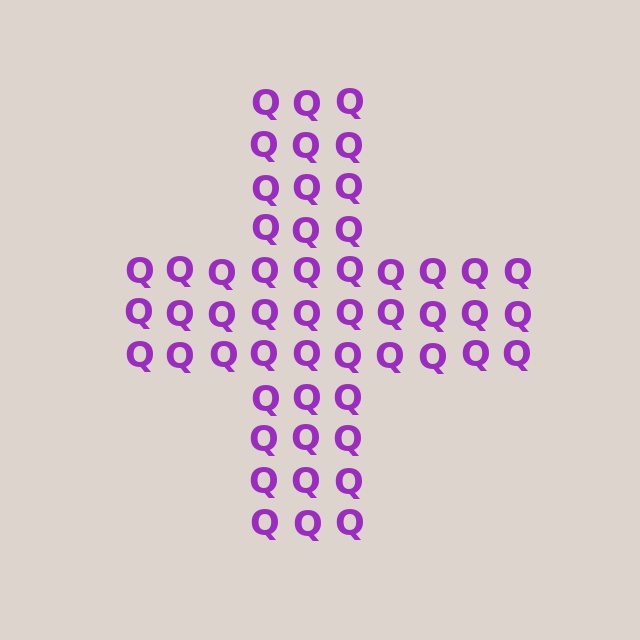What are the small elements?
The small elements are letter Q's.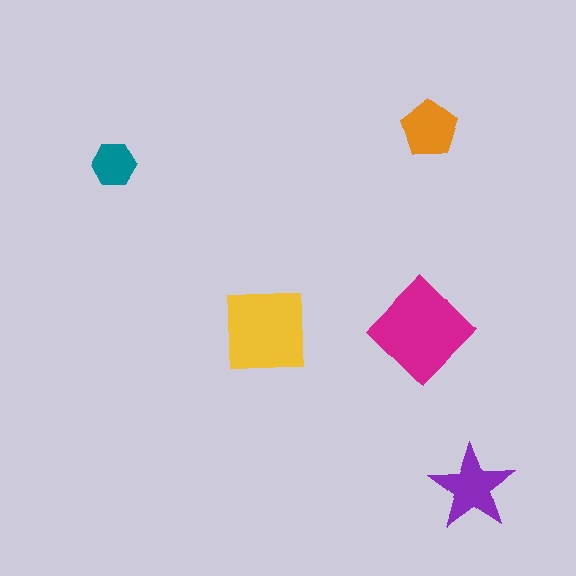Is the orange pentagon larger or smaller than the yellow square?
Smaller.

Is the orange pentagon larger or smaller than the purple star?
Smaller.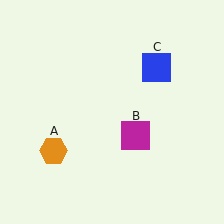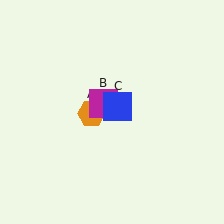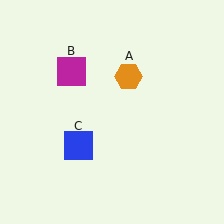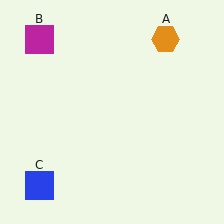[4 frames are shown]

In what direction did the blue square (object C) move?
The blue square (object C) moved down and to the left.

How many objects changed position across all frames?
3 objects changed position: orange hexagon (object A), magenta square (object B), blue square (object C).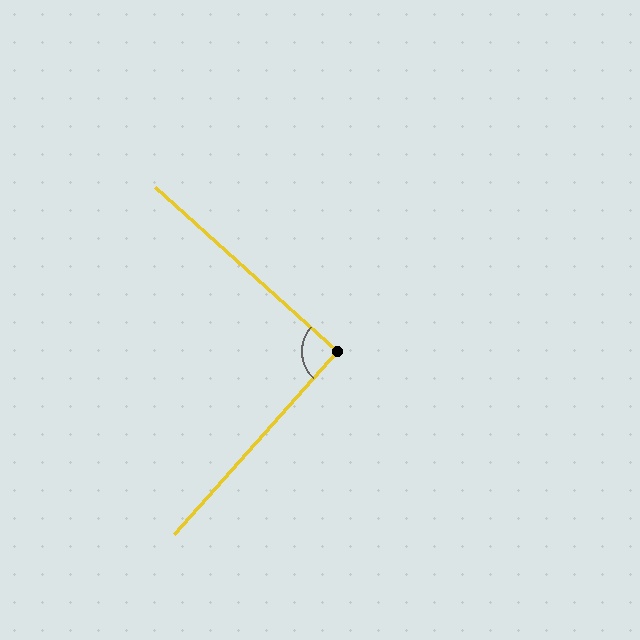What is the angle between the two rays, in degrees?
Approximately 90 degrees.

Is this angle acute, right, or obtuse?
It is approximately a right angle.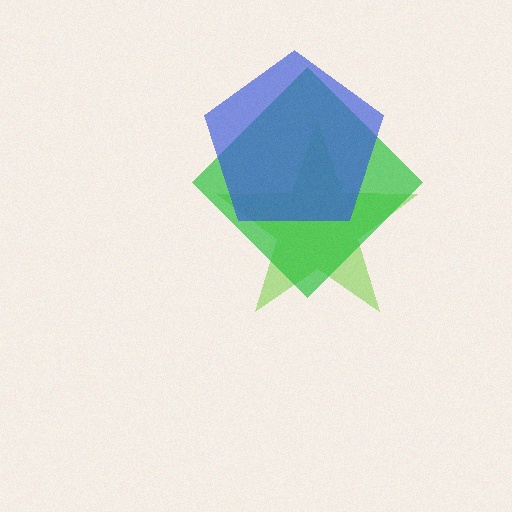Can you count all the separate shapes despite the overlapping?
Yes, there are 3 separate shapes.